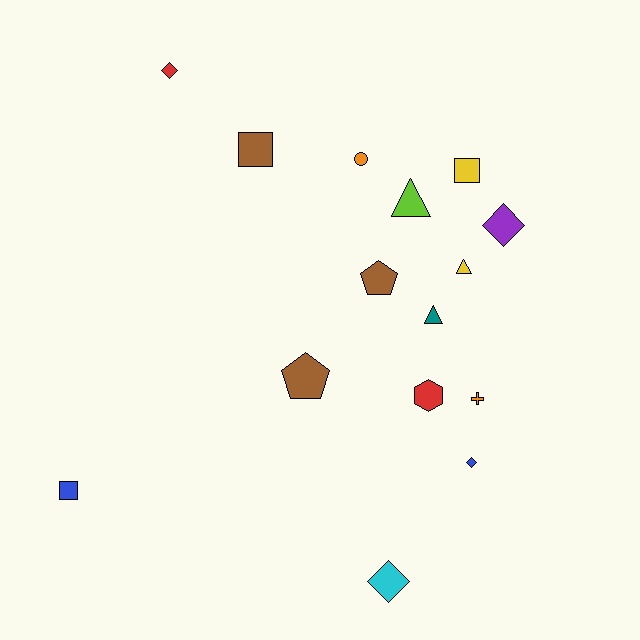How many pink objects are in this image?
There are no pink objects.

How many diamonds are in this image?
There are 4 diamonds.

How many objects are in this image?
There are 15 objects.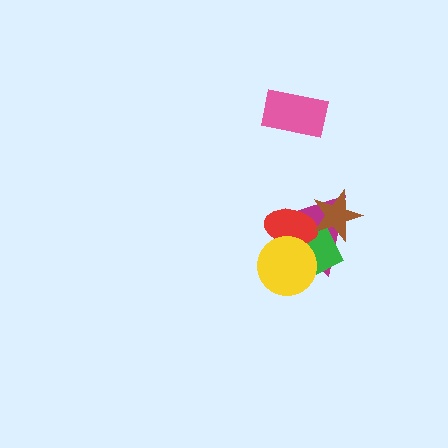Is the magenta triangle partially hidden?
Yes, it is partially covered by another shape.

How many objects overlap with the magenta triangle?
4 objects overlap with the magenta triangle.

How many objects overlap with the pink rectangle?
0 objects overlap with the pink rectangle.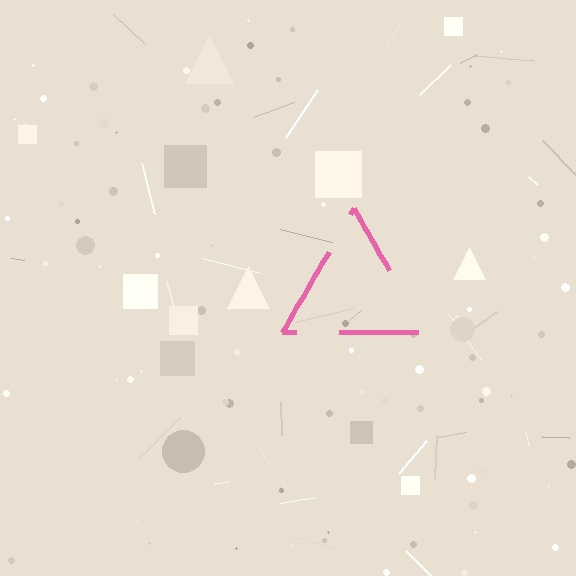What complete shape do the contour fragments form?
The contour fragments form a triangle.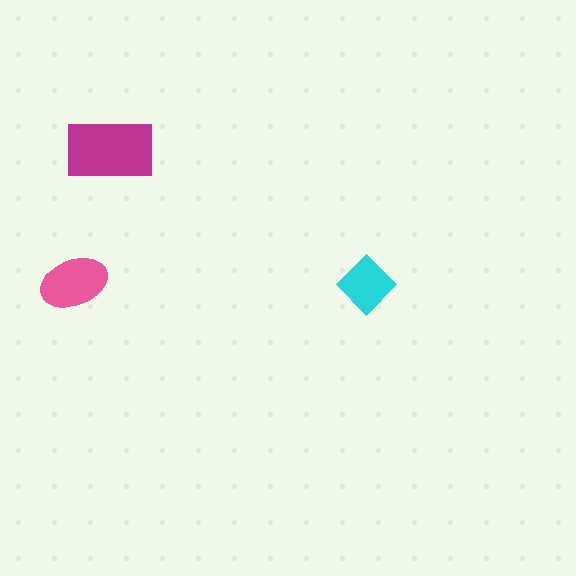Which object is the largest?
The magenta rectangle.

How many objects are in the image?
There are 3 objects in the image.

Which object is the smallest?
The cyan diamond.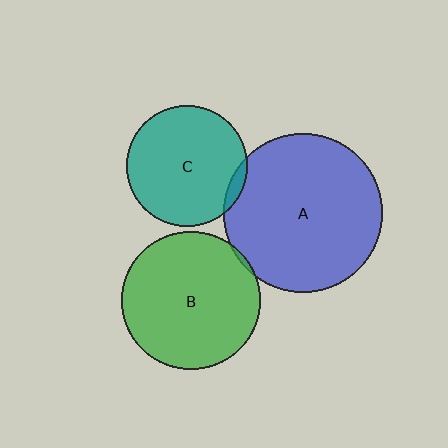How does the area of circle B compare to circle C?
Approximately 1.3 times.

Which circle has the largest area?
Circle A (blue).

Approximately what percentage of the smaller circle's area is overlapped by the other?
Approximately 5%.